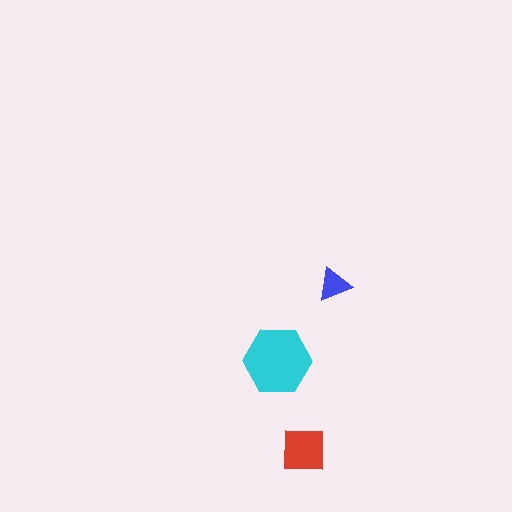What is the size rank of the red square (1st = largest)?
2nd.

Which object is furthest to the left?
The cyan hexagon is leftmost.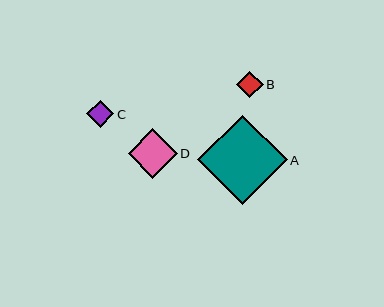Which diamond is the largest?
Diamond A is the largest with a size of approximately 90 pixels.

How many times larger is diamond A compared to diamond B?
Diamond A is approximately 3.4 times the size of diamond B.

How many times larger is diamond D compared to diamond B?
Diamond D is approximately 1.8 times the size of diamond B.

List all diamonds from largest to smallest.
From largest to smallest: A, D, C, B.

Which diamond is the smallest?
Diamond B is the smallest with a size of approximately 27 pixels.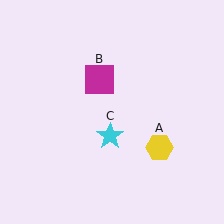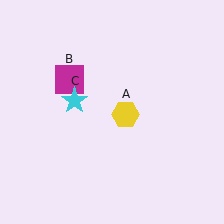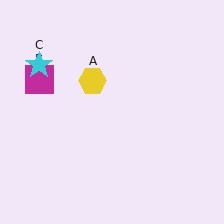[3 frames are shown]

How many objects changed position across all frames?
3 objects changed position: yellow hexagon (object A), magenta square (object B), cyan star (object C).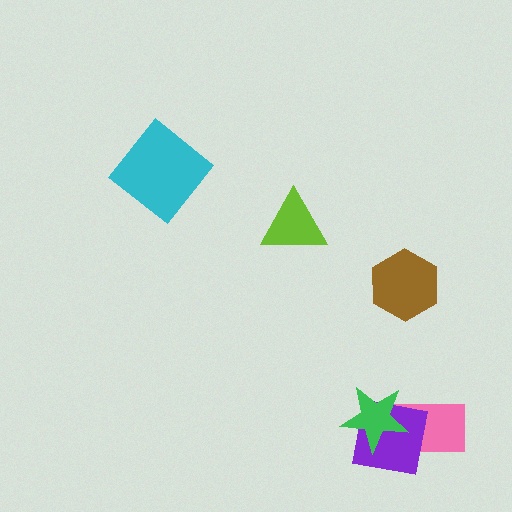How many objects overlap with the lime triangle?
0 objects overlap with the lime triangle.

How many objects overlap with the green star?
2 objects overlap with the green star.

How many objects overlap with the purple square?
2 objects overlap with the purple square.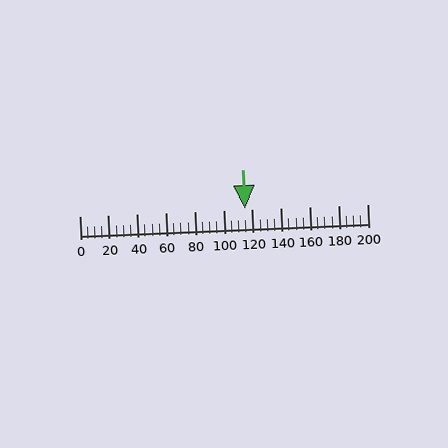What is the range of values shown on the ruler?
The ruler shows values from 0 to 200.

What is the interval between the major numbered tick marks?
The major tick marks are spaced 20 units apart.